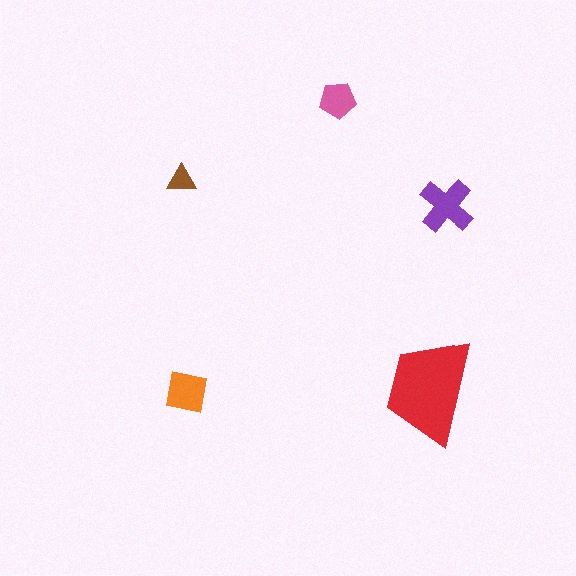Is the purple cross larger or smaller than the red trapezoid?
Smaller.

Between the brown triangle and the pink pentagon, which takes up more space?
The pink pentagon.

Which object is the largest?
The red trapezoid.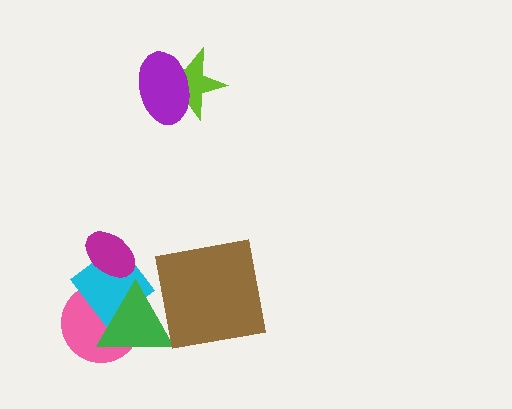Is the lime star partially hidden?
Yes, it is partially covered by another shape.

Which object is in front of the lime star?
The purple ellipse is in front of the lime star.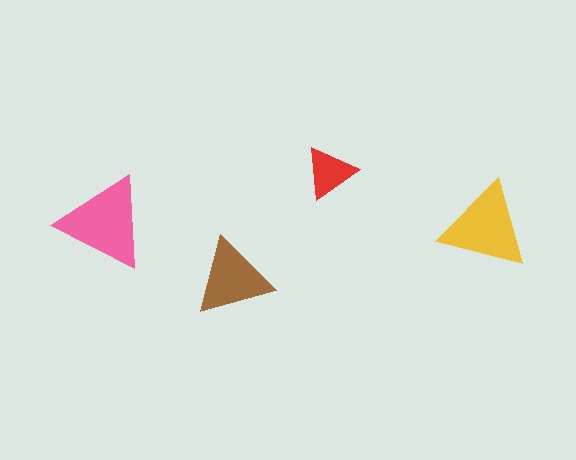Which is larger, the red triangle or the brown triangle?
The brown one.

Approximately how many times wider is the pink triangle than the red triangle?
About 2 times wider.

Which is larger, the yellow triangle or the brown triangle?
The yellow one.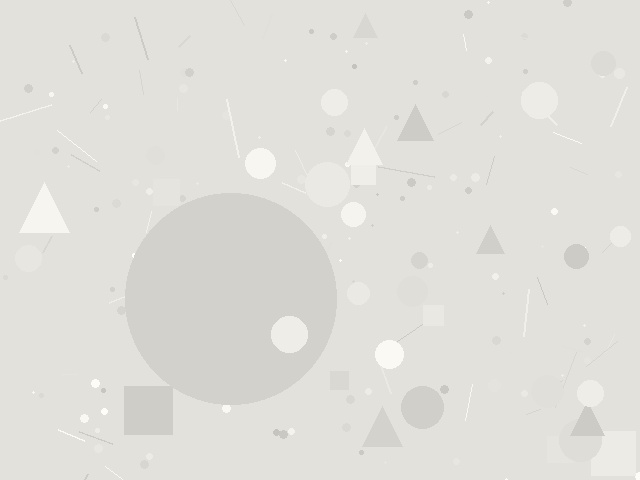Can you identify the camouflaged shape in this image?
The camouflaged shape is a circle.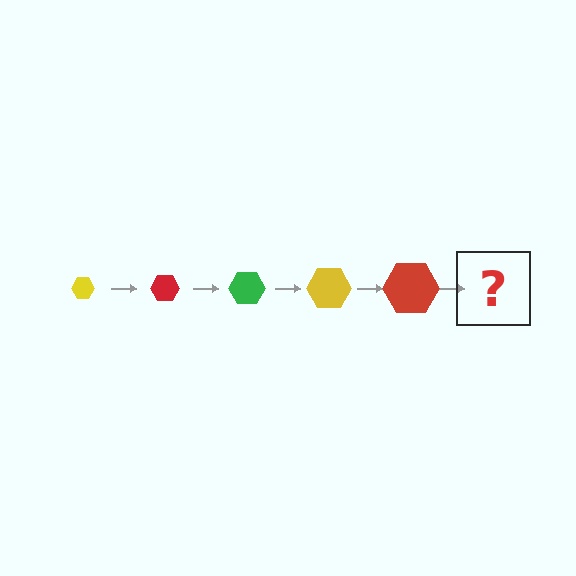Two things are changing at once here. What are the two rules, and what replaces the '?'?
The two rules are that the hexagon grows larger each step and the color cycles through yellow, red, and green. The '?' should be a green hexagon, larger than the previous one.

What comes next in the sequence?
The next element should be a green hexagon, larger than the previous one.